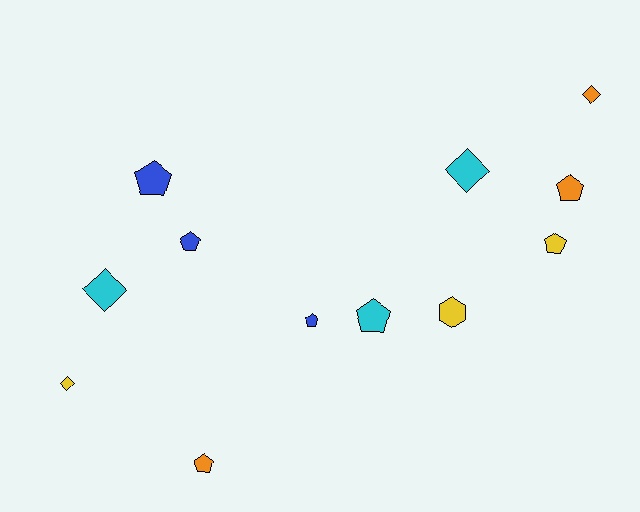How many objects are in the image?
There are 12 objects.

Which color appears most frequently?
Blue, with 3 objects.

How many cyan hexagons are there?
There are no cyan hexagons.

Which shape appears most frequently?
Pentagon, with 7 objects.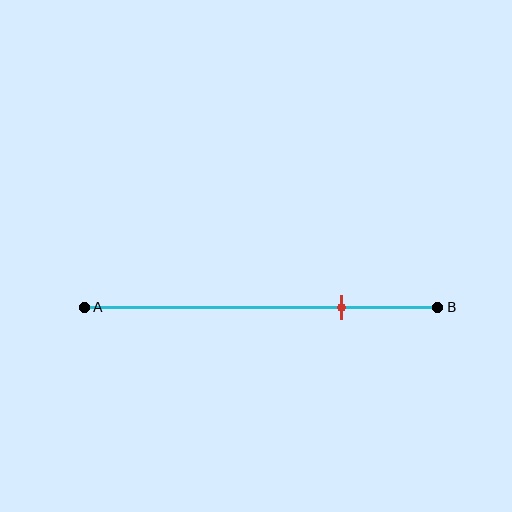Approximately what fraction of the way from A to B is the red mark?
The red mark is approximately 75% of the way from A to B.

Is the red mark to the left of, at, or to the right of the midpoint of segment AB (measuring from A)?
The red mark is to the right of the midpoint of segment AB.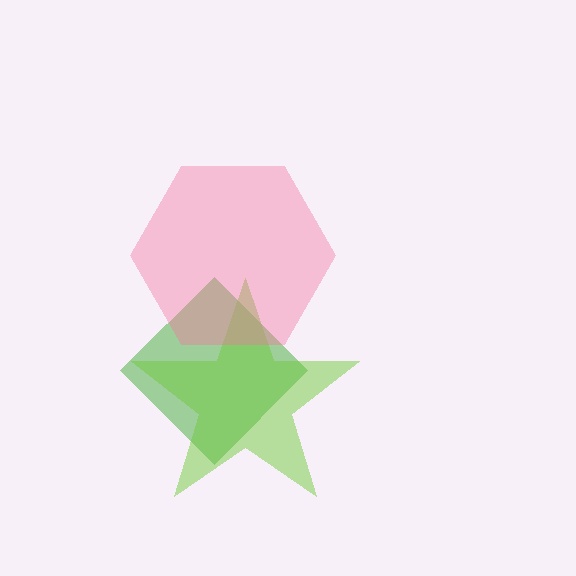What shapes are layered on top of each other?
The layered shapes are: a green diamond, a lime star, a pink hexagon.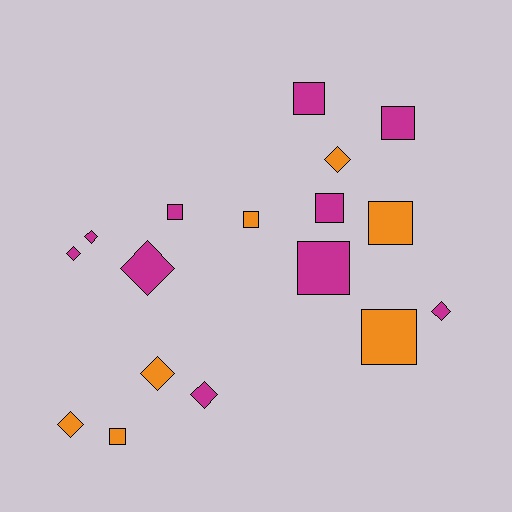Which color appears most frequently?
Magenta, with 10 objects.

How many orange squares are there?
There are 4 orange squares.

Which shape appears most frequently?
Square, with 9 objects.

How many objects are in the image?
There are 17 objects.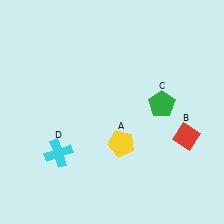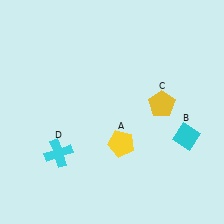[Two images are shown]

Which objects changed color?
B changed from red to cyan. C changed from green to yellow.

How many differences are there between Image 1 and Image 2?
There are 2 differences between the two images.